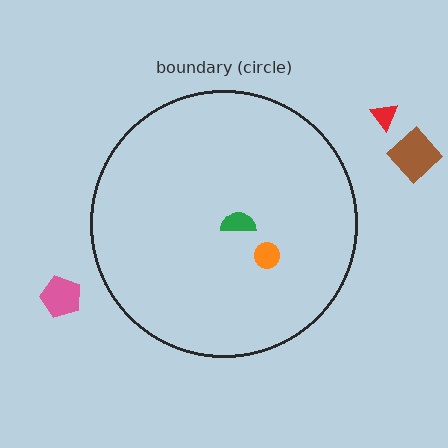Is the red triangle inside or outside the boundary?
Outside.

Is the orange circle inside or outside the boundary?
Inside.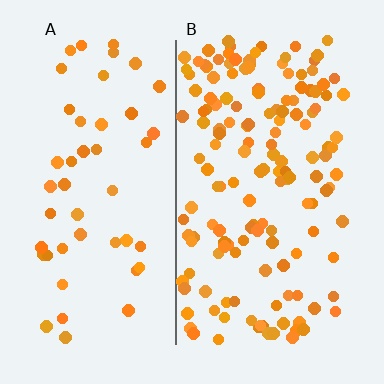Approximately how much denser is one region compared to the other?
Approximately 3.1× — region B over region A.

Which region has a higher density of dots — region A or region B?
B (the right).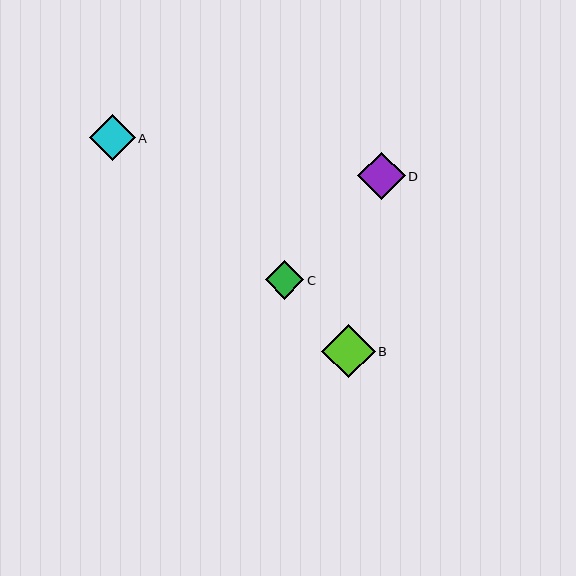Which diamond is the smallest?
Diamond C is the smallest with a size of approximately 38 pixels.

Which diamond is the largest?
Diamond B is the largest with a size of approximately 54 pixels.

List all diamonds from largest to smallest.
From largest to smallest: B, D, A, C.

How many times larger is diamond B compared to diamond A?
Diamond B is approximately 1.2 times the size of diamond A.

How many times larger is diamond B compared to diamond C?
Diamond B is approximately 1.4 times the size of diamond C.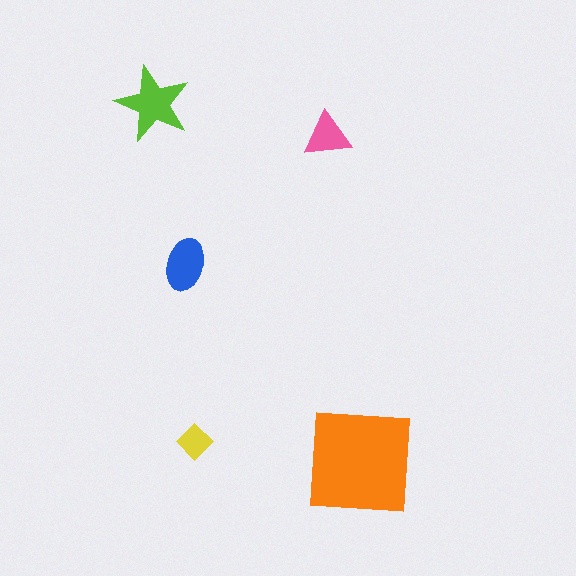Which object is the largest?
The orange square.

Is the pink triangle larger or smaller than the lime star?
Smaller.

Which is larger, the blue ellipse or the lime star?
The lime star.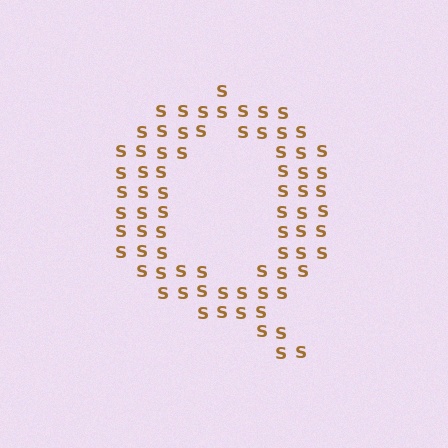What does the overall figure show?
The overall figure shows the letter Q.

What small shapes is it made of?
It is made of small letter S's.